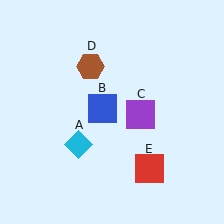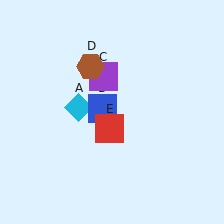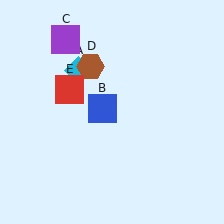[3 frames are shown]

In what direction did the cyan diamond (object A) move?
The cyan diamond (object A) moved up.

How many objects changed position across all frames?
3 objects changed position: cyan diamond (object A), purple square (object C), red square (object E).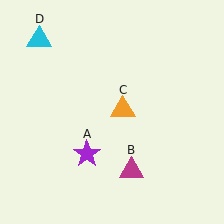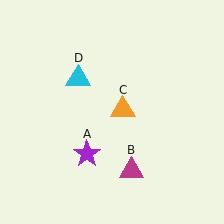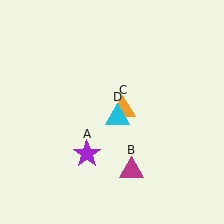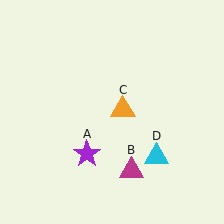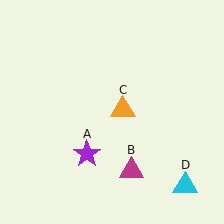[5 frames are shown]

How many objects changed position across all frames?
1 object changed position: cyan triangle (object D).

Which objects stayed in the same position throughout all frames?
Purple star (object A) and magenta triangle (object B) and orange triangle (object C) remained stationary.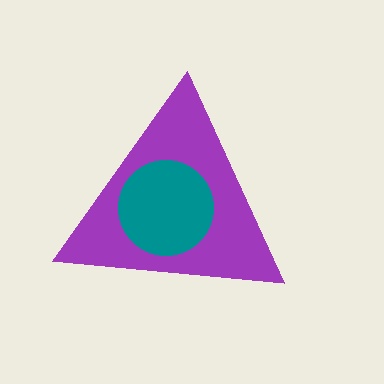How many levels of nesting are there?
2.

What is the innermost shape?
The teal circle.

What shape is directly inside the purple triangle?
The teal circle.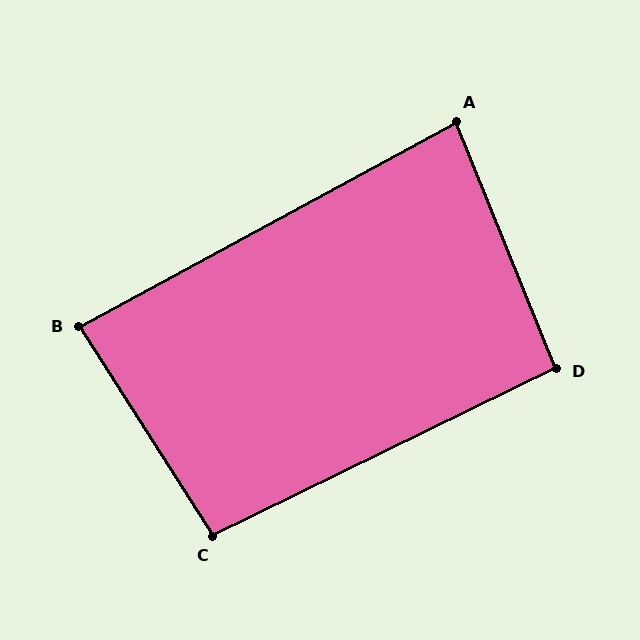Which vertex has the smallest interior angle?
A, at approximately 83 degrees.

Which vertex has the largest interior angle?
C, at approximately 97 degrees.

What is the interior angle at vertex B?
Approximately 86 degrees (approximately right).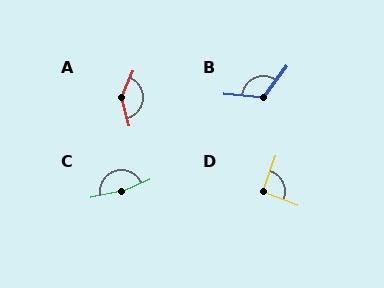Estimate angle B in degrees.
Approximately 121 degrees.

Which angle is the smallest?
D, at approximately 92 degrees.